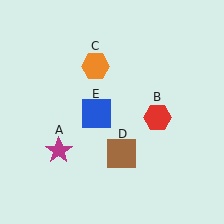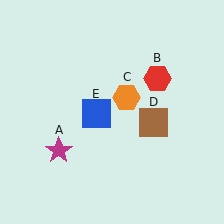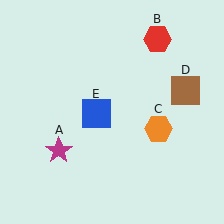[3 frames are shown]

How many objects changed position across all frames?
3 objects changed position: red hexagon (object B), orange hexagon (object C), brown square (object D).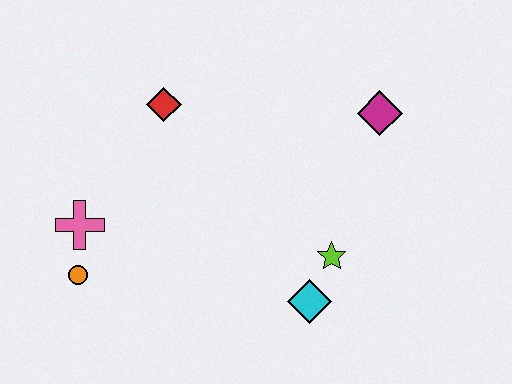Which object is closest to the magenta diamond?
The lime star is closest to the magenta diamond.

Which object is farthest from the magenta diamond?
The orange circle is farthest from the magenta diamond.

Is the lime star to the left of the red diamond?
No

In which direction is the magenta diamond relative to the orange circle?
The magenta diamond is to the right of the orange circle.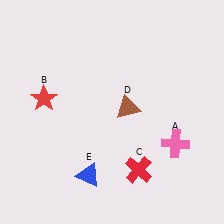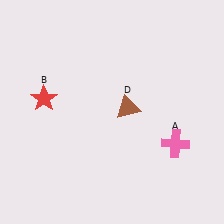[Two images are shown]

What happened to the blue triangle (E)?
The blue triangle (E) was removed in Image 2. It was in the bottom-left area of Image 1.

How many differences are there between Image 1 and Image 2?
There are 2 differences between the two images.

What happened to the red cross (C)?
The red cross (C) was removed in Image 2. It was in the bottom-right area of Image 1.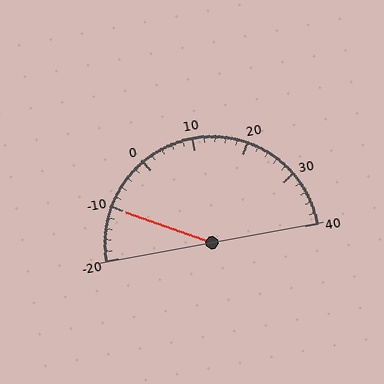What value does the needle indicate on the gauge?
The needle indicates approximately -10.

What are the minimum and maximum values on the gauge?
The gauge ranges from -20 to 40.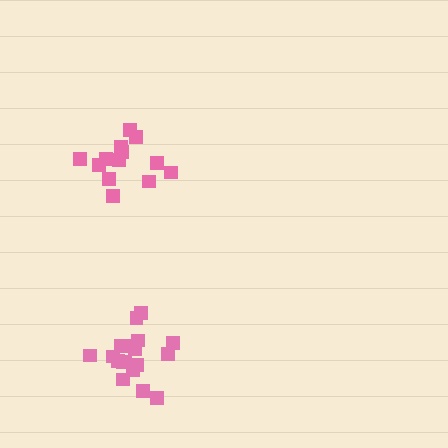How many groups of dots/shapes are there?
There are 2 groups.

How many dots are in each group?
Group 1: 18 dots, Group 2: 13 dots (31 total).